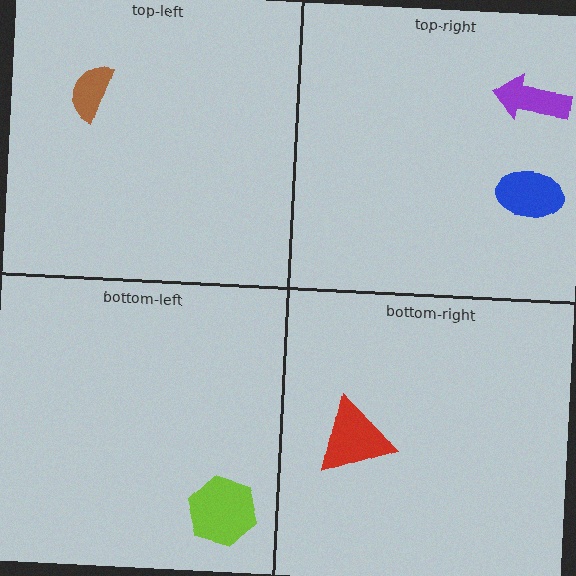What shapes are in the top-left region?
The brown semicircle.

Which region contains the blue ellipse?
The top-right region.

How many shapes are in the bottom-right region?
1.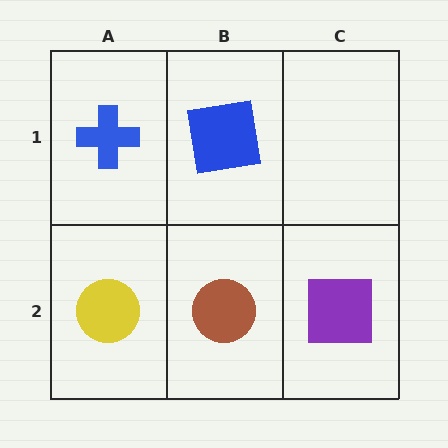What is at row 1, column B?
A blue square.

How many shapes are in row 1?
2 shapes.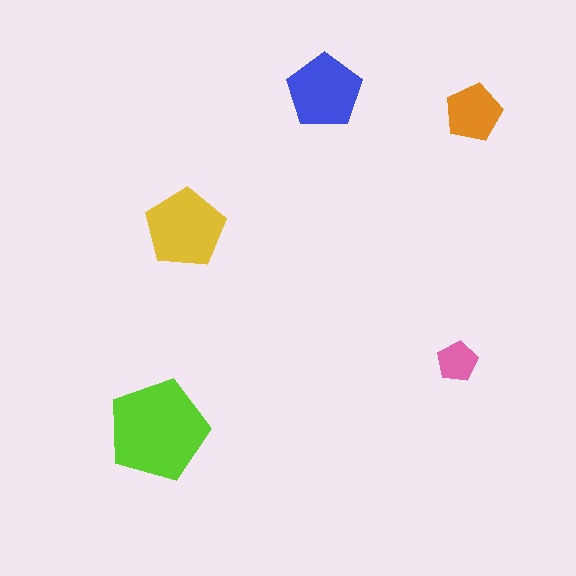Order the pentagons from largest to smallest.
the lime one, the yellow one, the blue one, the orange one, the pink one.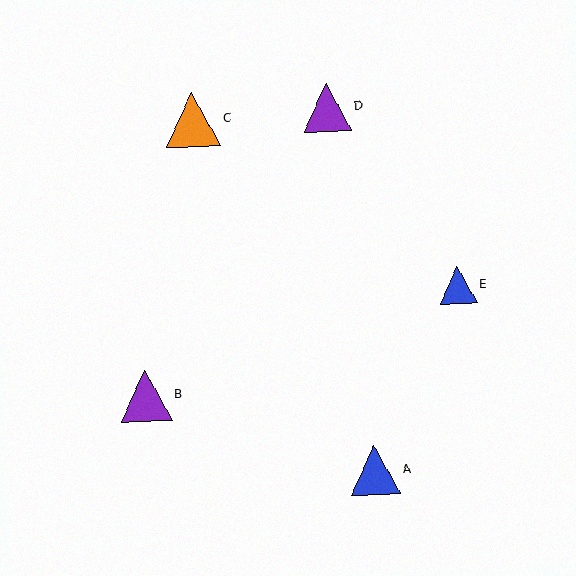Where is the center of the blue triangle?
The center of the blue triangle is at (458, 285).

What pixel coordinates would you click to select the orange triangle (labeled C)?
Click at (193, 119) to select the orange triangle C.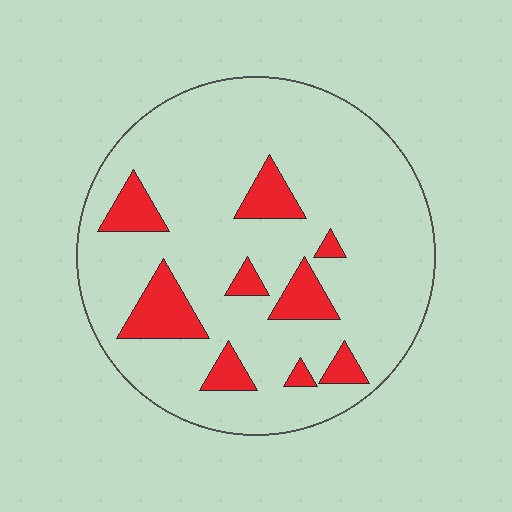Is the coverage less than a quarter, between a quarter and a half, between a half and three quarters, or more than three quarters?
Less than a quarter.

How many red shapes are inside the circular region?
9.